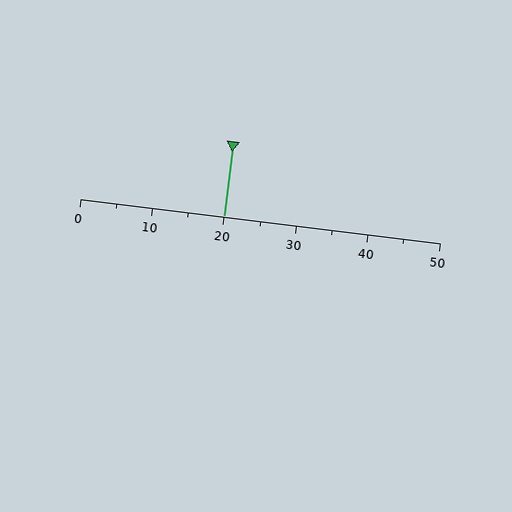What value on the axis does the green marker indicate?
The marker indicates approximately 20.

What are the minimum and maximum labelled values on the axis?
The axis runs from 0 to 50.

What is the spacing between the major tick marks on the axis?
The major ticks are spaced 10 apart.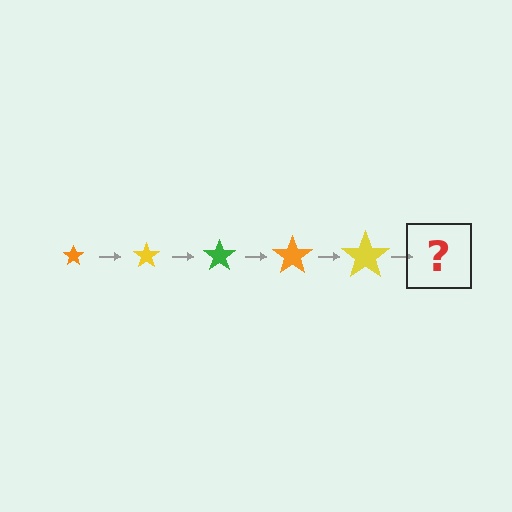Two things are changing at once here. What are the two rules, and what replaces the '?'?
The two rules are that the star grows larger each step and the color cycles through orange, yellow, and green. The '?' should be a green star, larger than the previous one.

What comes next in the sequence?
The next element should be a green star, larger than the previous one.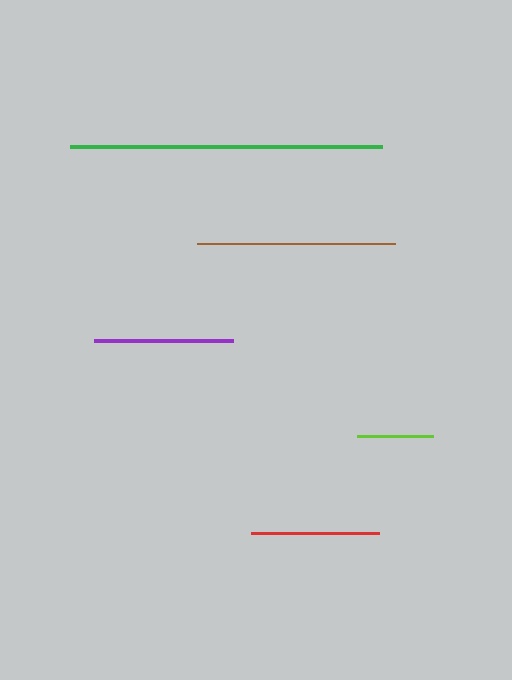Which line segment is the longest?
The green line is the longest at approximately 312 pixels.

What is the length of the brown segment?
The brown segment is approximately 198 pixels long.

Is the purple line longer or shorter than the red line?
The purple line is longer than the red line.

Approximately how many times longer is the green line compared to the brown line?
The green line is approximately 1.6 times the length of the brown line.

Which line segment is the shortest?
The lime line is the shortest at approximately 75 pixels.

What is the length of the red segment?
The red segment is approximately 128 pixels long.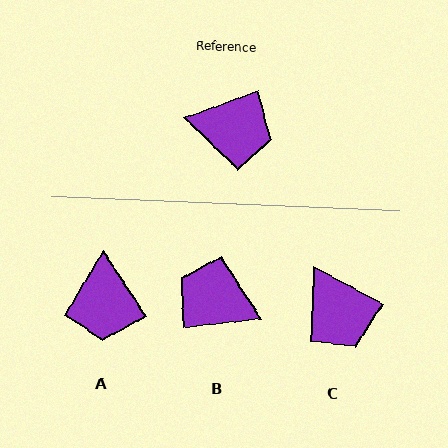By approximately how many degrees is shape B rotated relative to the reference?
Approximately 167 degrees counter-clockwise.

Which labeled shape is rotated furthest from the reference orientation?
B, about 167 degrees away.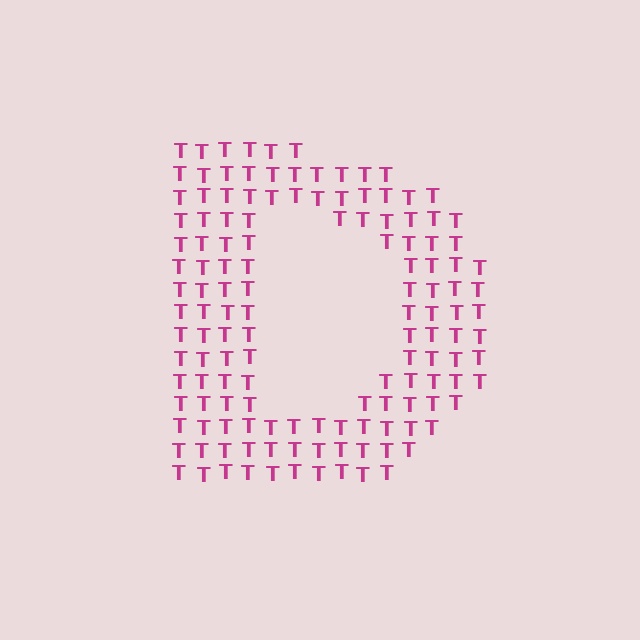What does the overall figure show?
The overall figure shows the letter D.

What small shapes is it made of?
It is made of small letter T's.